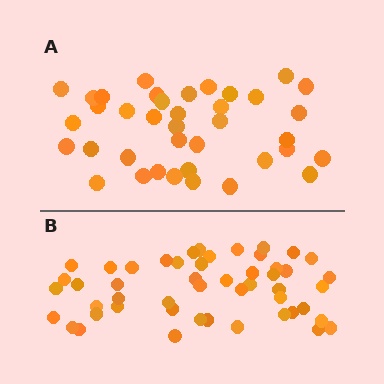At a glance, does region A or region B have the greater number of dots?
Region B (the bottom region) has more dots.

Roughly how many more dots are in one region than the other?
Region B has roughly 12 or so more dots than region A.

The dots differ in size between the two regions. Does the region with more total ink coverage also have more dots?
No. Region A has more total ink coverage because its dots are larger, but region B actually contains more individual dots. Total area can be misleading — the number of items is what matters here.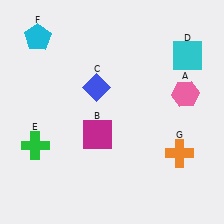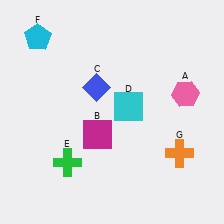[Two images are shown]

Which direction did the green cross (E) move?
The green cross (E) moved right.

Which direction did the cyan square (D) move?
The cyan square (D) moved left.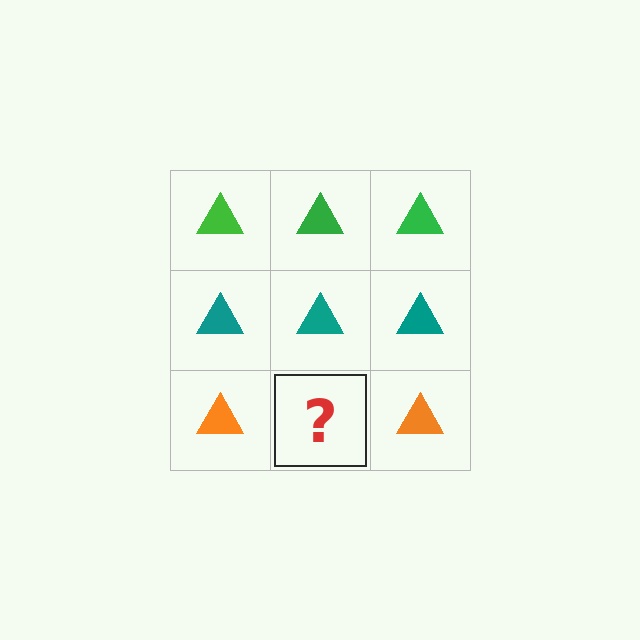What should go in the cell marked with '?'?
The missing cell should contain an orange triangle.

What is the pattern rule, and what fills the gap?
The rule is that each row has a consistent color. The gap should be filled with an orange triangle.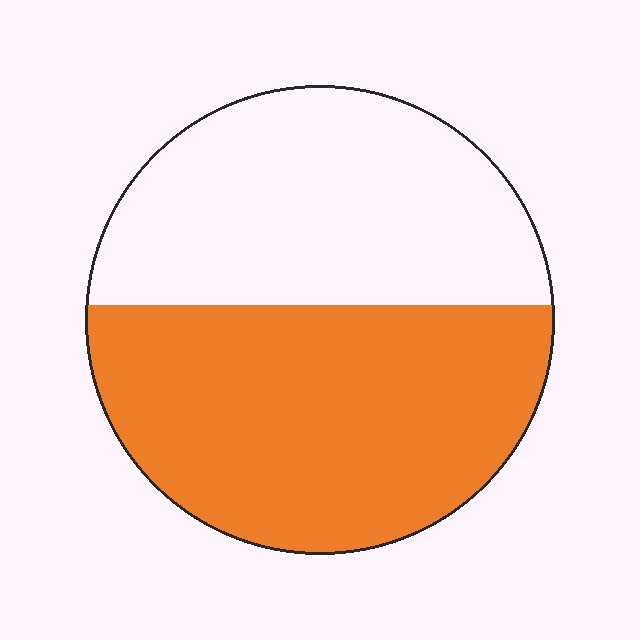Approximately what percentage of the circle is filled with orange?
Approximately 55%.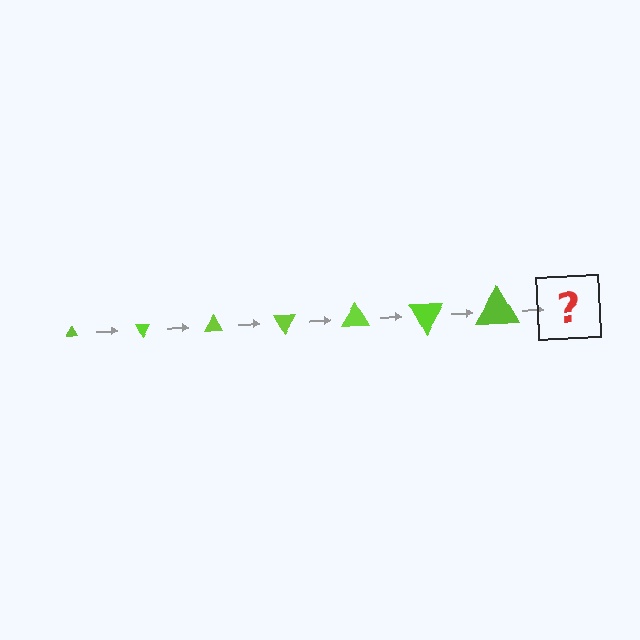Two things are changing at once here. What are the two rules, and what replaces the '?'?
The two rules are that the triangle grows larger each step and it rotates 60 degrees each step. The '?' should be a triangle, larger than the previous one and rotated 420 degrees from the start.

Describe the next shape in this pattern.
It should be a triangle, larger than the previous one and rotated 420 degrees from the start.